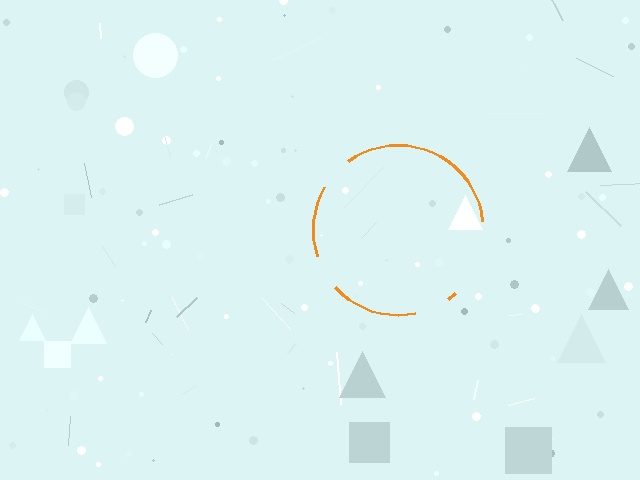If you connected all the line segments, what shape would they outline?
They would outline a circle.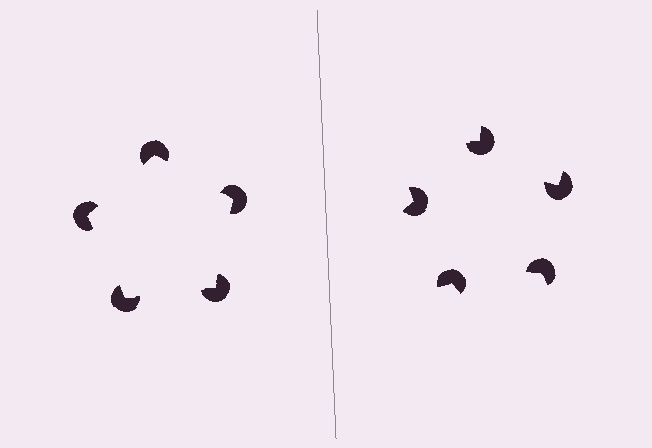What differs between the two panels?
The pac-man discs are positioned identically on both sides; only the wedge orientations differ. On the left they align to a pentagon; on the right they are misaligned.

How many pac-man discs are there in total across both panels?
10 — 5 on each side.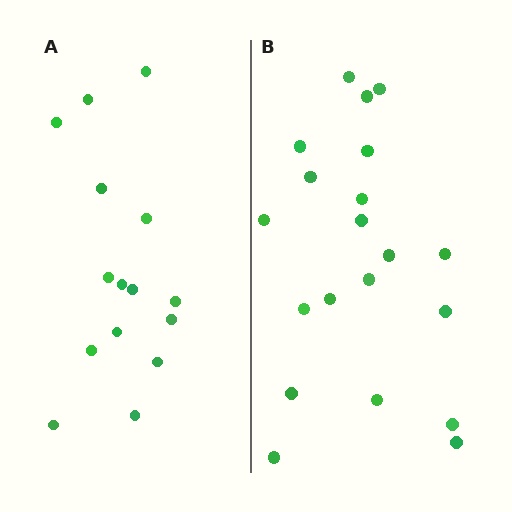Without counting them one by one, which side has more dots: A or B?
Region B (the right region) has more dots.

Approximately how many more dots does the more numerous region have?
Region B has about 5 more dots than region A.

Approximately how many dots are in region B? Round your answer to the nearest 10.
About 20 dots.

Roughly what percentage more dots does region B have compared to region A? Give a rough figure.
About 35% more.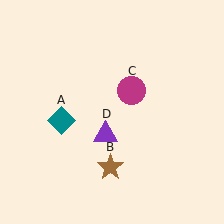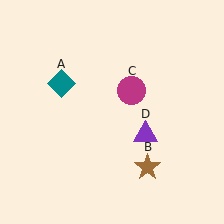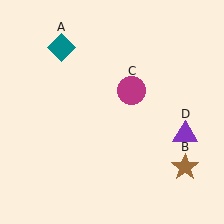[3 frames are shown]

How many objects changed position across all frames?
3 objects changed position: teal diamond (object A), brown star (object B), purple triangle (object D).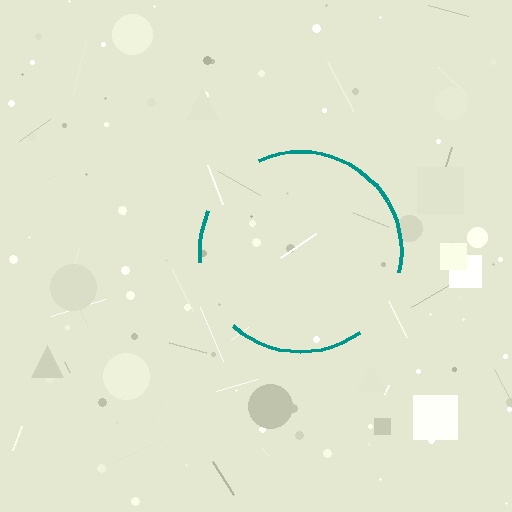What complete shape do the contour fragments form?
The contour fragments form a circle.